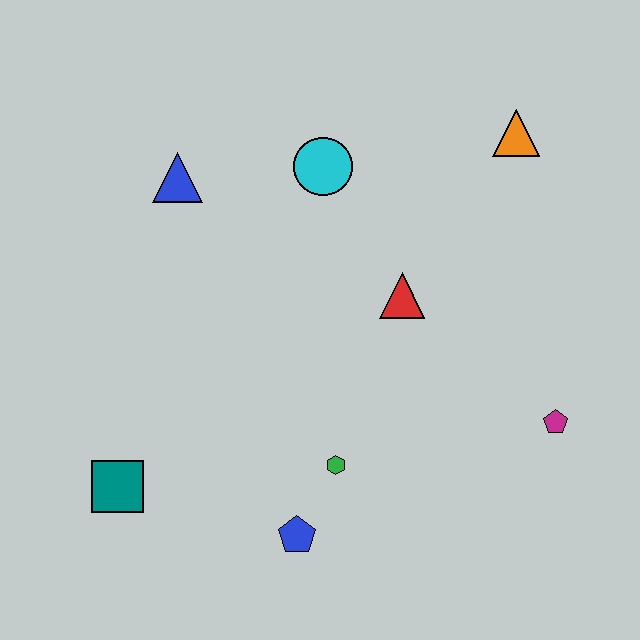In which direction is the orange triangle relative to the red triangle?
The orange triangle is above the red triangle.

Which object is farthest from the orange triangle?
The teal square is farthest from the orange triangle.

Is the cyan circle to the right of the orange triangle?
No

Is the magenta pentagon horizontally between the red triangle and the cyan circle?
No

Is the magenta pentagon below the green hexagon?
No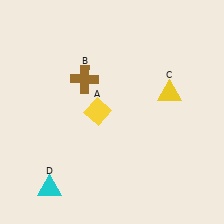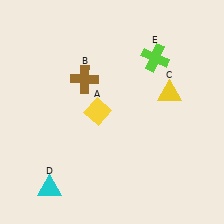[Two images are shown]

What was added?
A lime cross (E) was added in Image 2.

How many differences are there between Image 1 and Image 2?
There is 1 difference between the two images.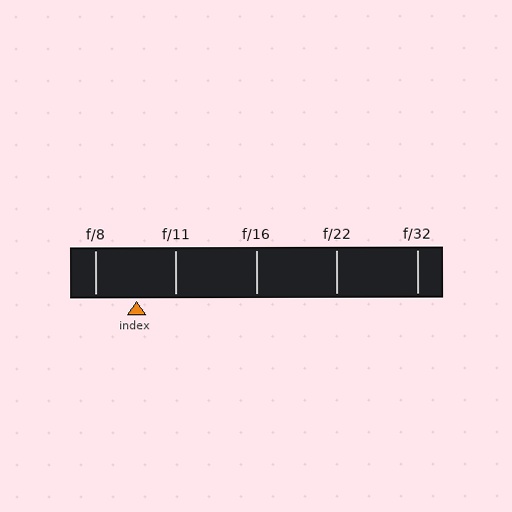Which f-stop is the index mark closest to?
The index mark is closest to f/11.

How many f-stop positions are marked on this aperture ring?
There are 5 f-stop positions marked.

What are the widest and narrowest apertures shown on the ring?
The widest aperture shown is f/8 and the narrowest is f/32.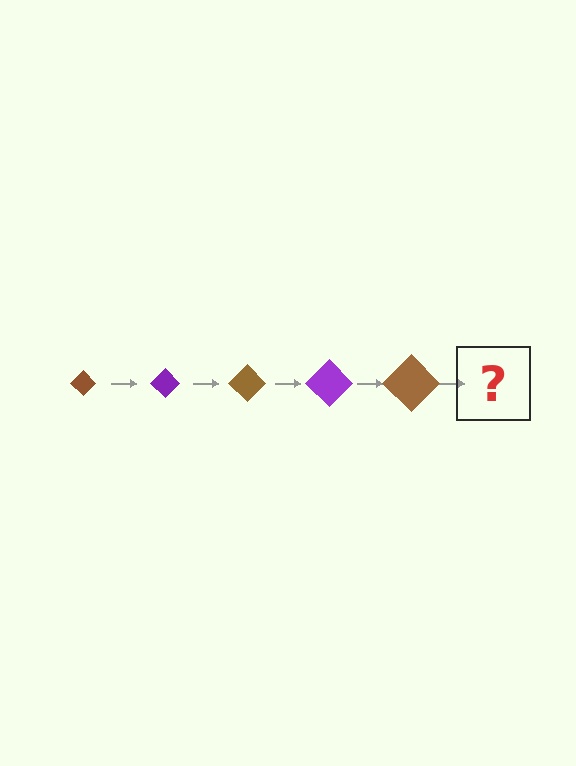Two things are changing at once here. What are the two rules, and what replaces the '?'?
The two rules are that the diamond grows larger each step and the color cycles through brown and purple. The '?' should be a purple diamond, larger than the previous one.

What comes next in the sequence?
The next element should be a purple diamond, larger than the previous one.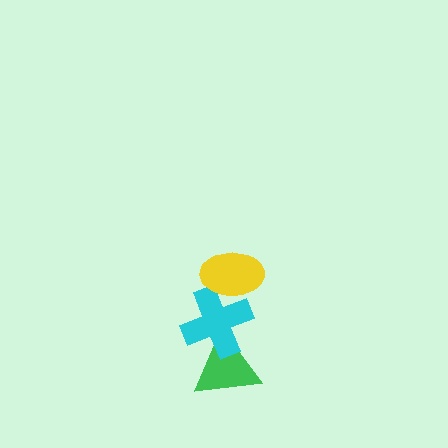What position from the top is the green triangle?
The green triangle is 3rd from the top.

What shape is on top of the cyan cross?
The yellow ellipse is on top of the cyan cross.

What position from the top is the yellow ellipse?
The yellow ellipse is 1st from the top.